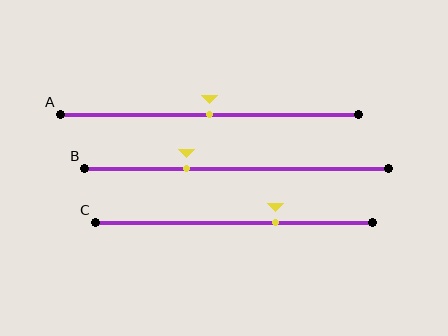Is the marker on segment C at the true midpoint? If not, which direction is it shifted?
No, the marker on segment C is shifted to the right by about 15% of the segment length.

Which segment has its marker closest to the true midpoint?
Segment A has its marker closest to the true midpoint.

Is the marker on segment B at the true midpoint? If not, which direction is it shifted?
No, the marker on segment B is shifted to the left by about 16% of the segment length.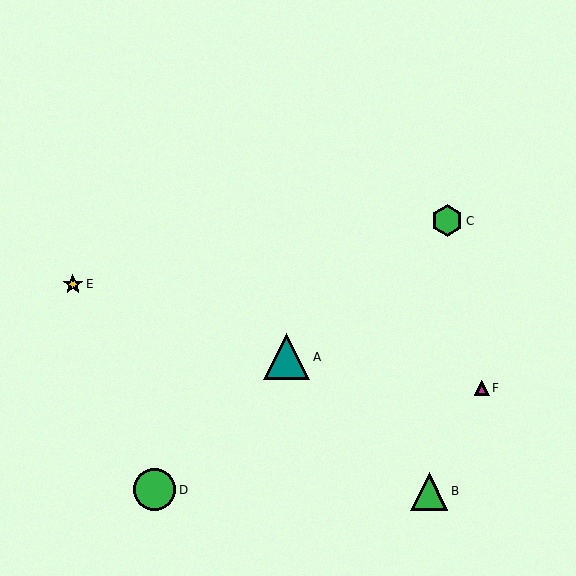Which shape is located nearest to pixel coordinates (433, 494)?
The green triangle (labeled B) at (429, 491) is nearest to that location.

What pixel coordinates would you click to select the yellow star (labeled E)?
Click at (73, 284) to select the yellow star E.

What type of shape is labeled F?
Shape F is a magenta triangle.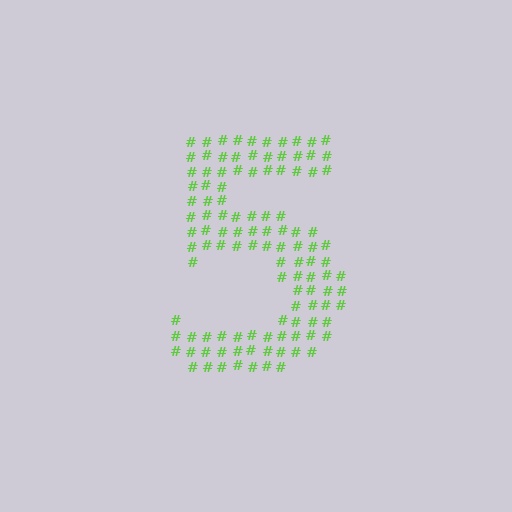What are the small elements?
The small elements are hash symbols.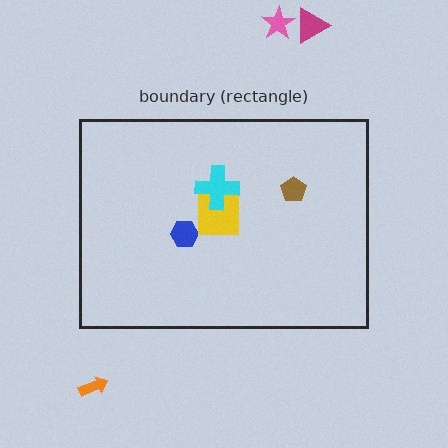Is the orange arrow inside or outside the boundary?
Outside.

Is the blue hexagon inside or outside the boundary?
Inside.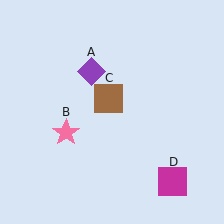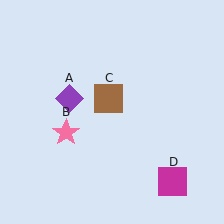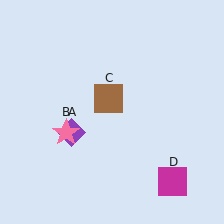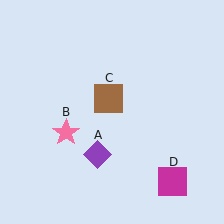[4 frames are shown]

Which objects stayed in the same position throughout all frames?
Pink star (object B) and brown square (object C) and magenta square (object D) remained stationary.